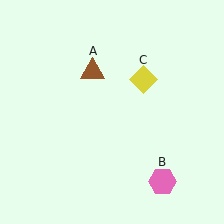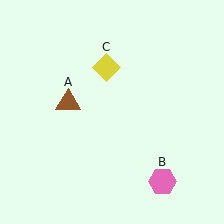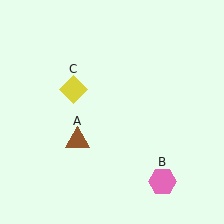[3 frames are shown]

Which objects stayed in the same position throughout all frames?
Pink hexagon (object B) remained stationary.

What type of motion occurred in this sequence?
The brown triangle (object A), yellow diamond (object C) rotated counterclockwise around the center of the scene.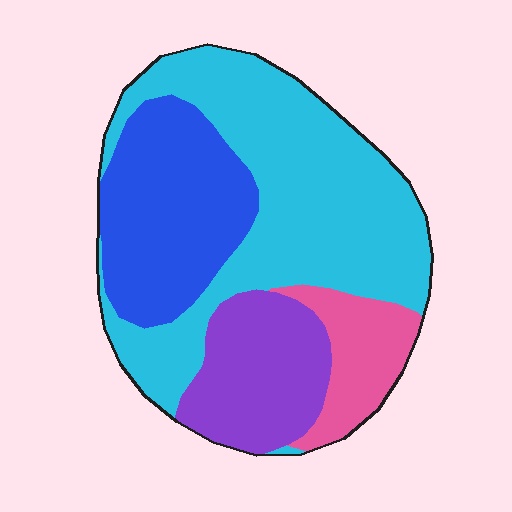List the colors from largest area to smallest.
From largest to smallest: cyan, blue, purple, pink.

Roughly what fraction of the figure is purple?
Purple covers 18% of the figure.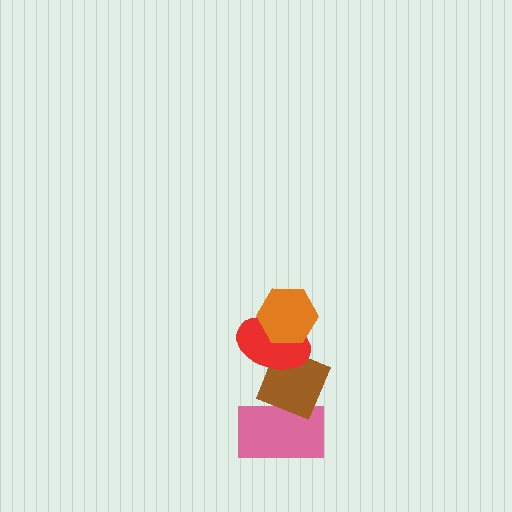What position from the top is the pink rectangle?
The pink rectangle is 4th from the top.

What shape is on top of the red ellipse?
The orange hexagon is on top of the red ellipse.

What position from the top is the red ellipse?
The red ellipse is 2nd from the top.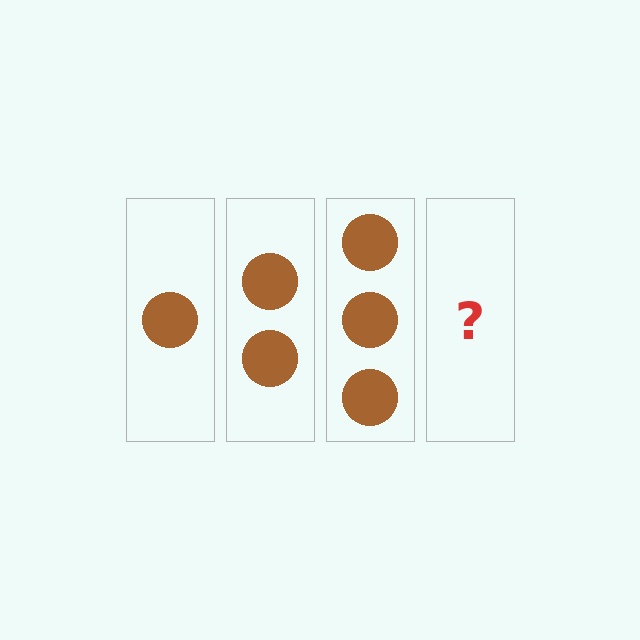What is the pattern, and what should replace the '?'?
The pattern is that each step adds one more circle. The '?' should be 4 circles.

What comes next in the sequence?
The next element should be 4 circles.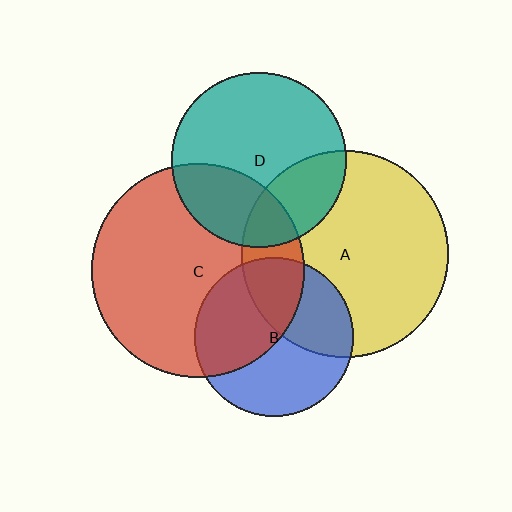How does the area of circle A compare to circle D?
Approximately 1.4 times.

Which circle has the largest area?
Circle C (red).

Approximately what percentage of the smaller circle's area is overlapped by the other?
Approximately 30%.